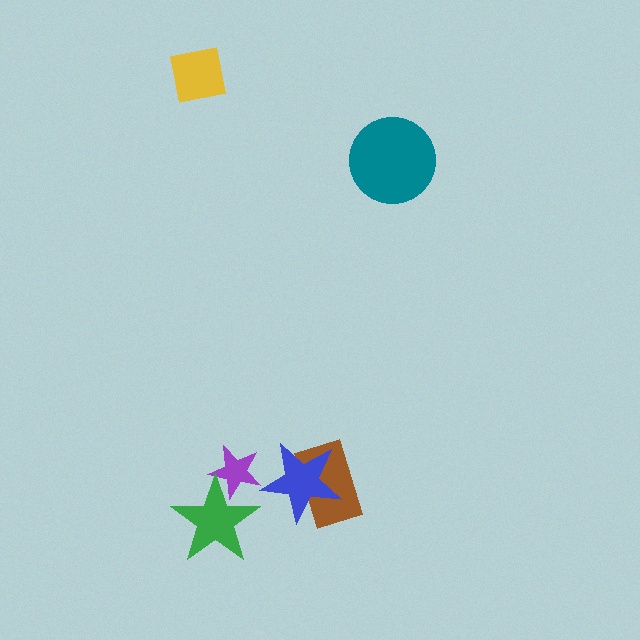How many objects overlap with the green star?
1 object overlaps with the green star.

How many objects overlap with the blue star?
1 object overlaps with the blue star.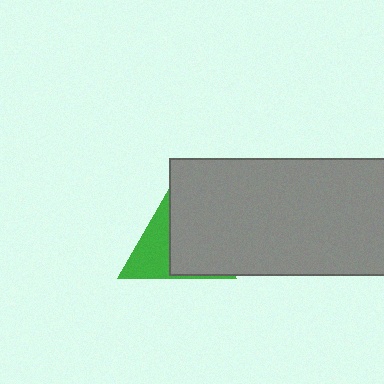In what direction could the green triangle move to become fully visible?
The green triangle could move left. That would shift it out from behind the gray rectangle entirely.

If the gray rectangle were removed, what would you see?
You would see the complete green triangle.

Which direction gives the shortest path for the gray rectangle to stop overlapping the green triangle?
Moving right gives the shortest separation.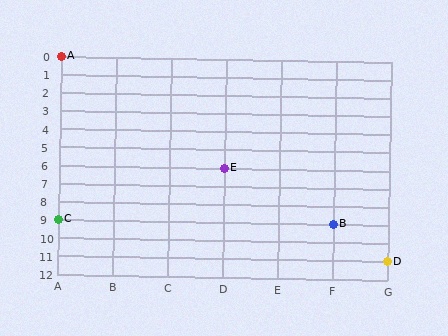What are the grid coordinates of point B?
Point B is at grid coordinates (F, 9).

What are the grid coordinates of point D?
Point D is at grid coordinates (G, 11).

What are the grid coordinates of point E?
Point E is at grid coordinates (D, 6).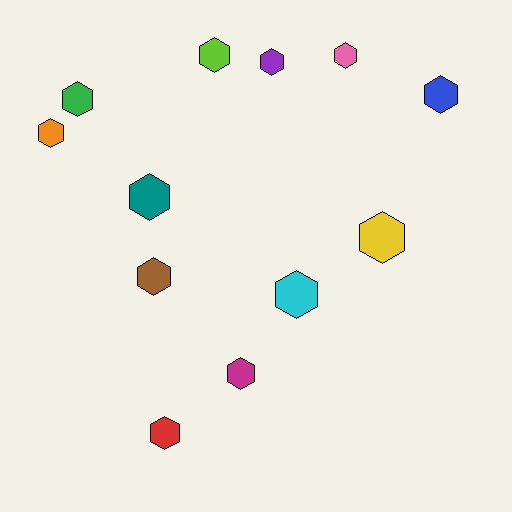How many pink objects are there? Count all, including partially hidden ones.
There is 1 pink object.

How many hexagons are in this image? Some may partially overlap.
There are 12 hexagons.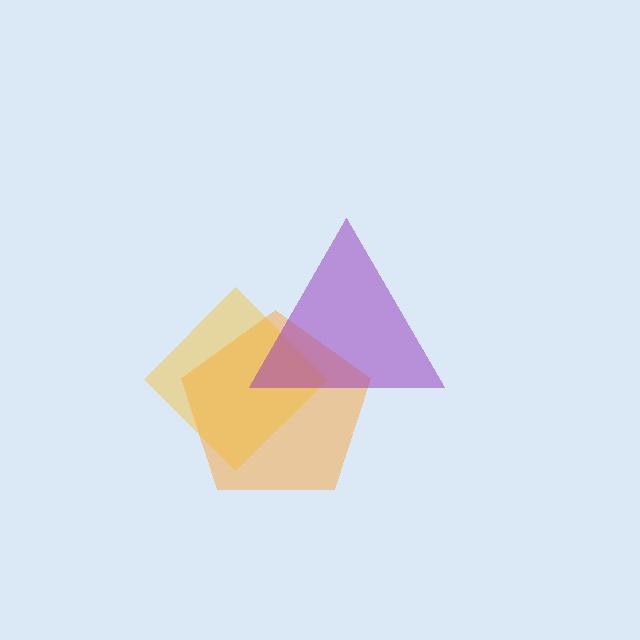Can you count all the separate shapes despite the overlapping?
Yes, there are 3 separate shapes.